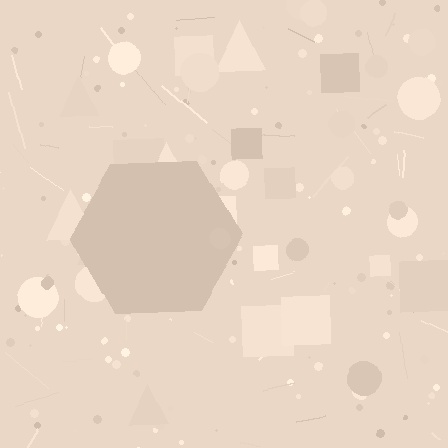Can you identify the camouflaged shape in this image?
The camouflaged shape is a hexagon.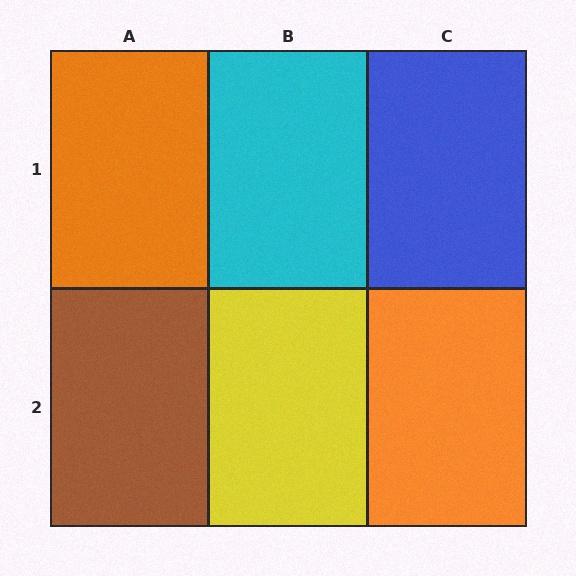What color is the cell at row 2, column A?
Brown.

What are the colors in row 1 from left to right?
Orange, cyan, blue.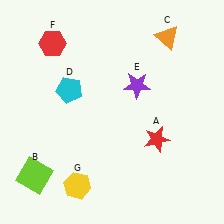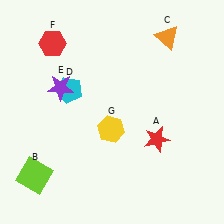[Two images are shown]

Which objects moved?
The objects that moved are: the purple star (E), the yellow hexagon (G).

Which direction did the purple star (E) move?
The purple star (E) moved left.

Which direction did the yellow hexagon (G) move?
The yellow hexagon (G) moved up.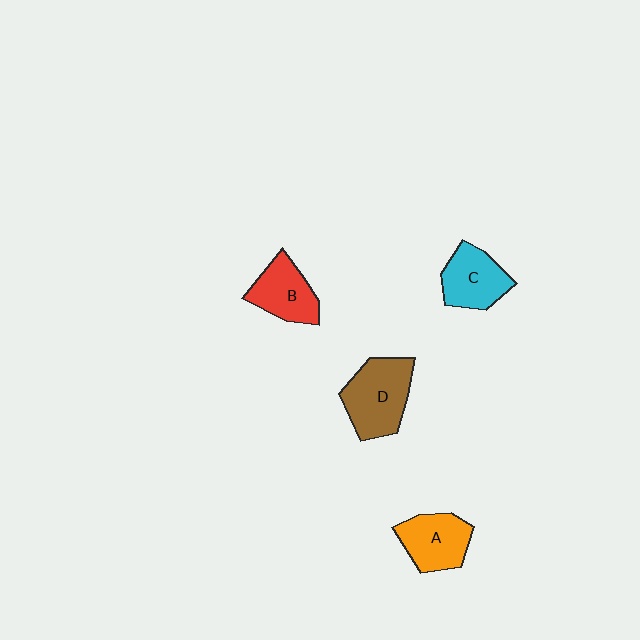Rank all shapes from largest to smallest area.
From largest to smallest: D (brown), A (orange), C (cyan), B (red).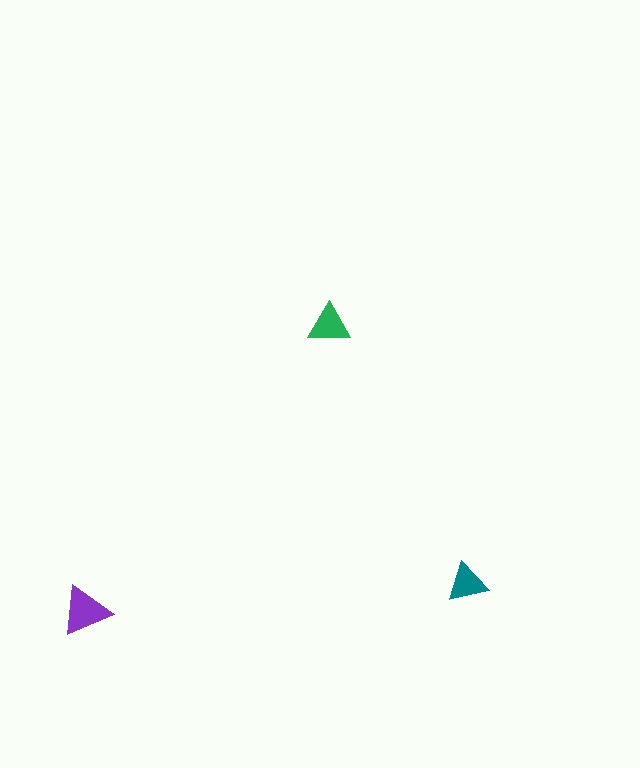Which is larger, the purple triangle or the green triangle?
The purple one.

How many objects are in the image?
There are 3 objects in the image.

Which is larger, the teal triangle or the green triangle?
The green one.